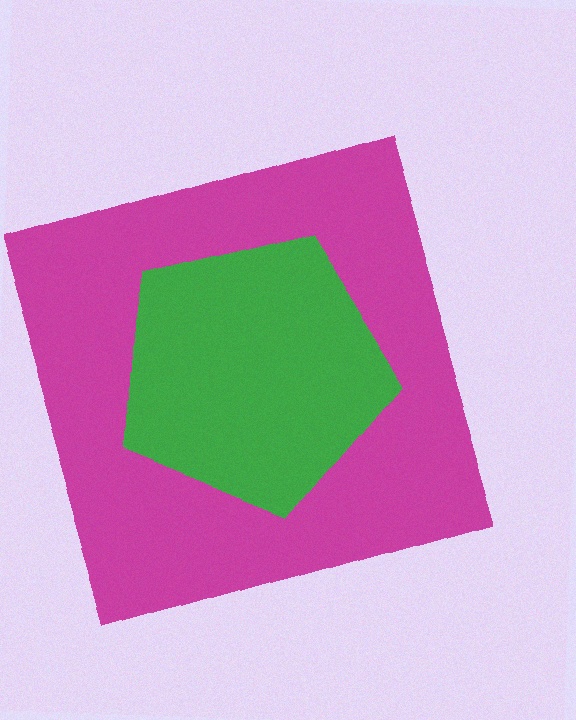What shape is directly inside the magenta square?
The green pentagon.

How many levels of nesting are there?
2.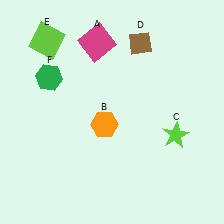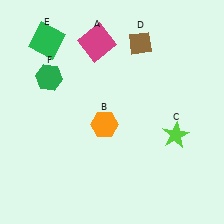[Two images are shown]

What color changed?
The square (E) changed from lime in Image 1 to green in Image 2.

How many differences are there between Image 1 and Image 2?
There is 1 difference between the two images.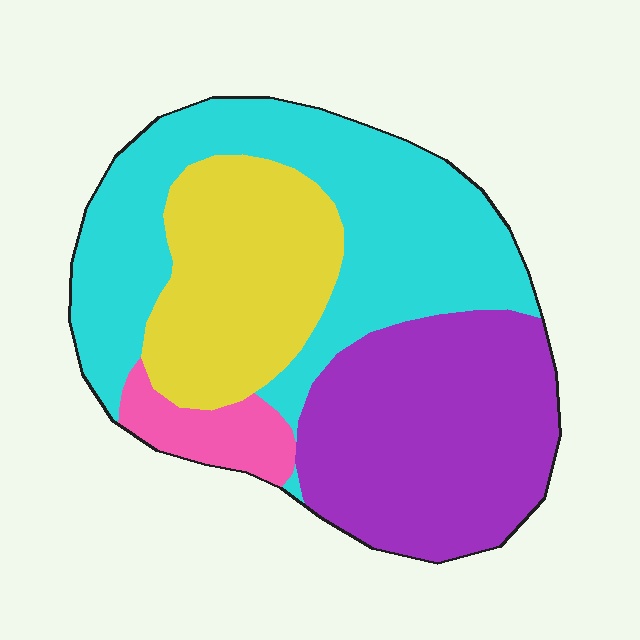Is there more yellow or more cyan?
Cyan.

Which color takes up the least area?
Pink, at roughly 5%.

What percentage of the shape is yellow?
Yellow covers roughly 25% of the shape.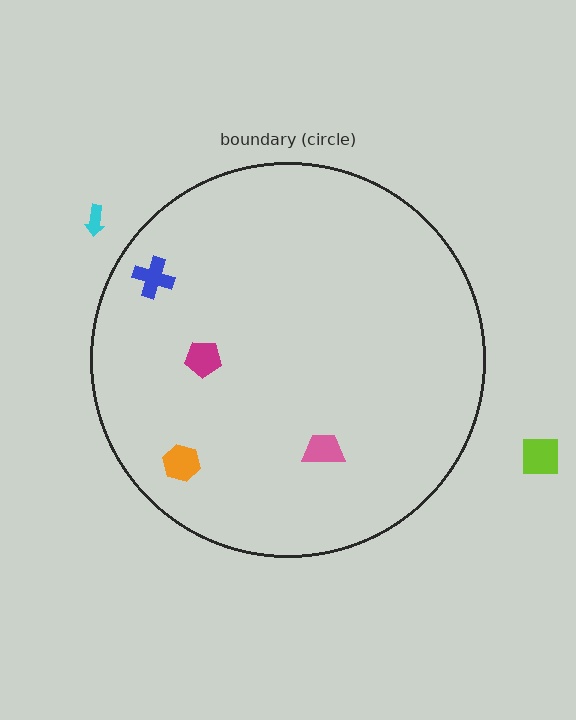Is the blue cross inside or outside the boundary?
Inside.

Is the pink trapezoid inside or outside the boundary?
Inside.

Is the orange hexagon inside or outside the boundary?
Inside.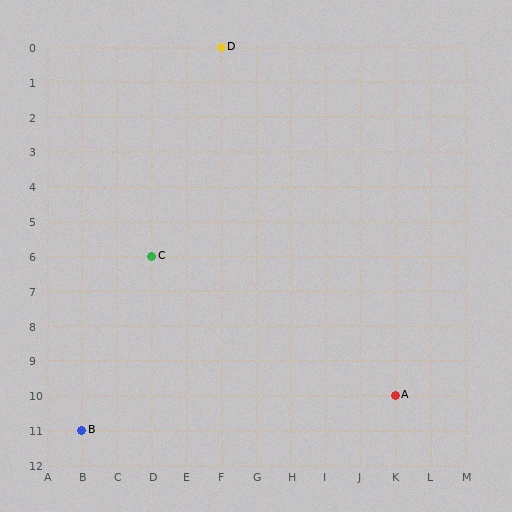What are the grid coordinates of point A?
Point A is at grid coordinates (K, 10).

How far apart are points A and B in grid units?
Points A and B are 9 columns and 1 row apart (about 9.1 grid units diagonally).